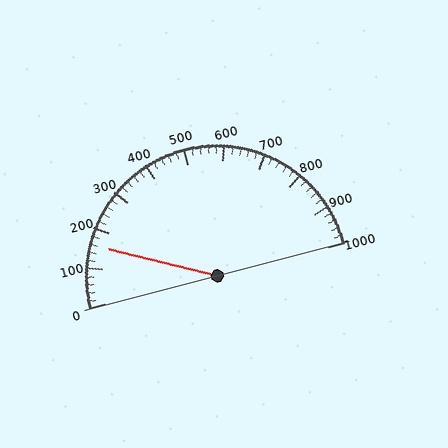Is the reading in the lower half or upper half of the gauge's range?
The reading is in the lower half of the range (0 to 1000).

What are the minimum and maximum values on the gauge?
The gauge ranges from 0 to 1000.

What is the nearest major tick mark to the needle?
The nearest major tick mark is 200.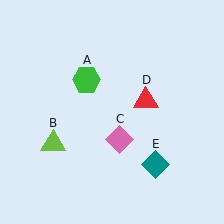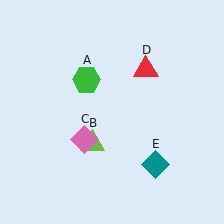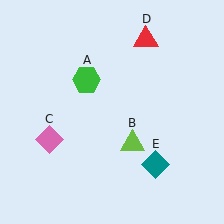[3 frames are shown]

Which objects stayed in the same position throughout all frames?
Green hexagon (object A) and teal diamond (object E) remained stationary.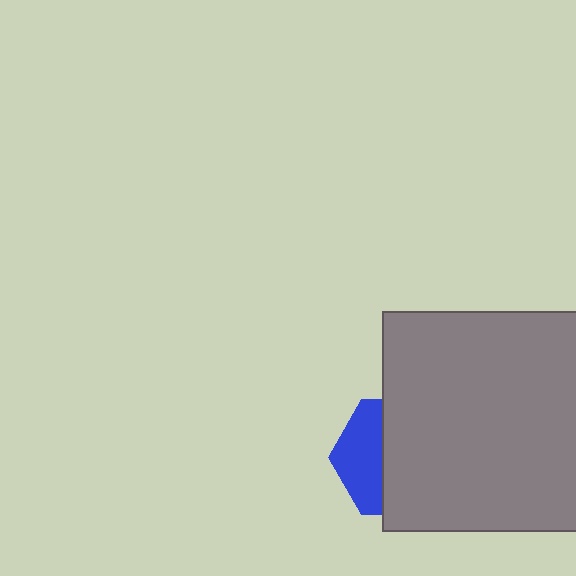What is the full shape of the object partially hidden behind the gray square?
The partially hidden object is a blue hexagon.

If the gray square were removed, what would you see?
You would see the complete blue hexagon.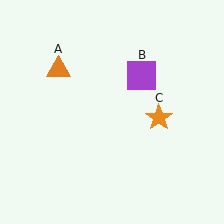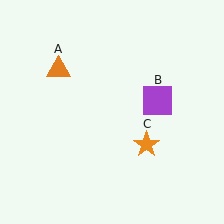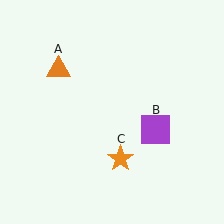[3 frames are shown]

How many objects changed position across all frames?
2 objects changed position: purple square (object B), orange star (object C).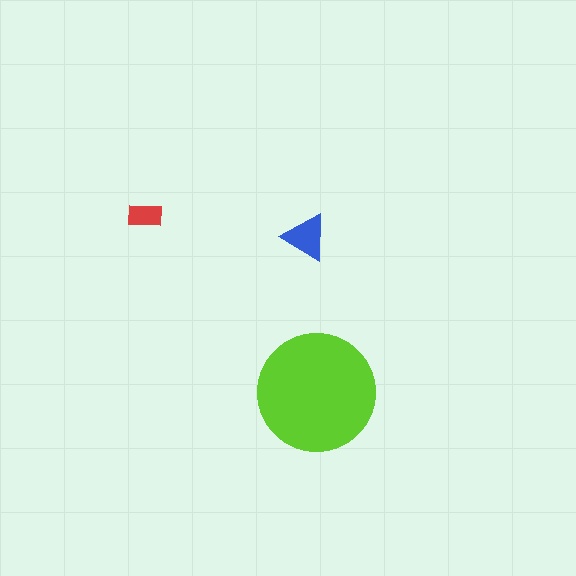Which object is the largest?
The lime circle.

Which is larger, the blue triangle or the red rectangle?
The blue triangle.